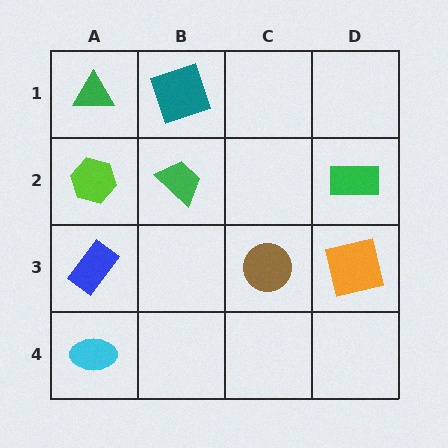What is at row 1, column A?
A green triangle.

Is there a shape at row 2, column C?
No, that cell is empty.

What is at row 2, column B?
A green trapezoid.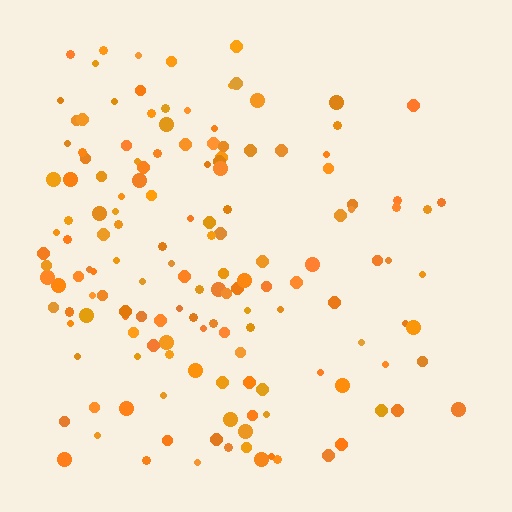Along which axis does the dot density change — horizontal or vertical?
Horizontal.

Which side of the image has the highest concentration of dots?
The left.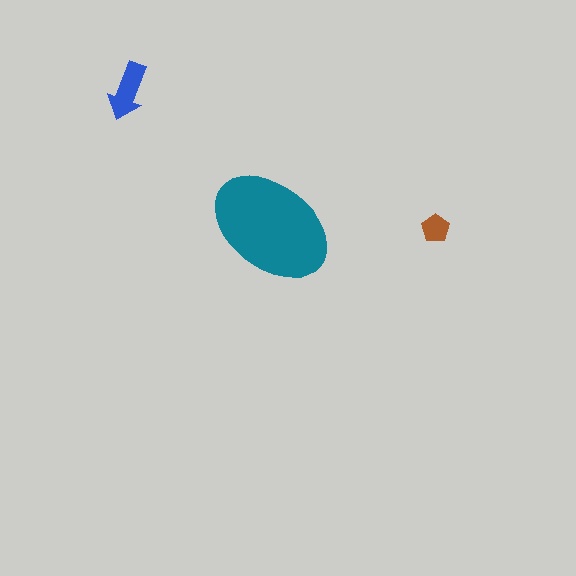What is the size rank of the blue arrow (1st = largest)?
2nd.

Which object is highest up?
The blue arrow is topmost.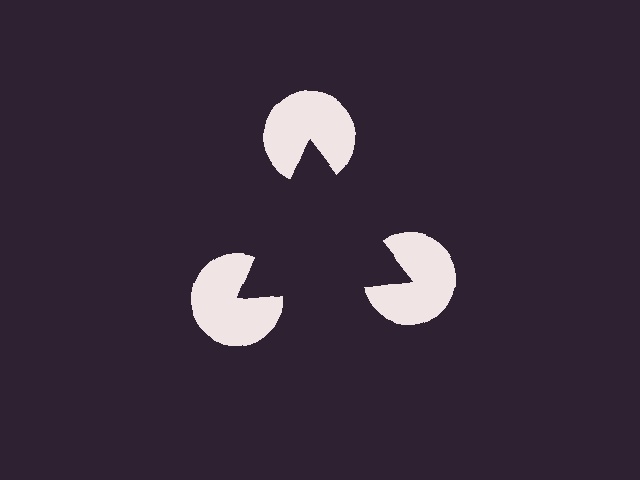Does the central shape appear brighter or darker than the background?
It typically appears slightly darker than the background, even though no actual brightness change is drawn.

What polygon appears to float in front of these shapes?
An illusory triangle — its edges are inferred from the aligned wedge cuts in the pac-man discs, not physically drawn.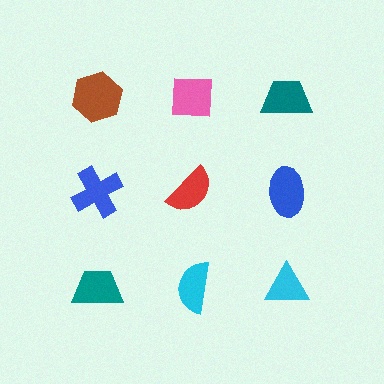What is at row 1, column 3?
A teal trapezoid.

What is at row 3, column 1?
A teal trapezoid.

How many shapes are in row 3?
3 shapes.